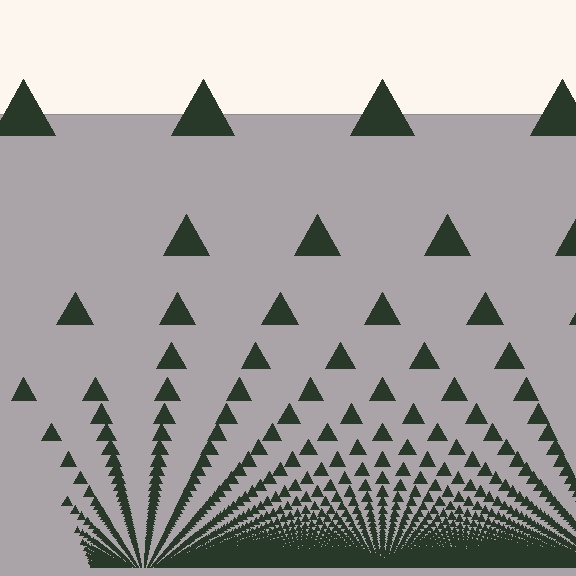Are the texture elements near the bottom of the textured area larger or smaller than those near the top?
Smaller. The gradient is inverted — elements near the bottom are smaller and denser.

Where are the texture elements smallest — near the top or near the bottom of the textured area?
Near the bottom.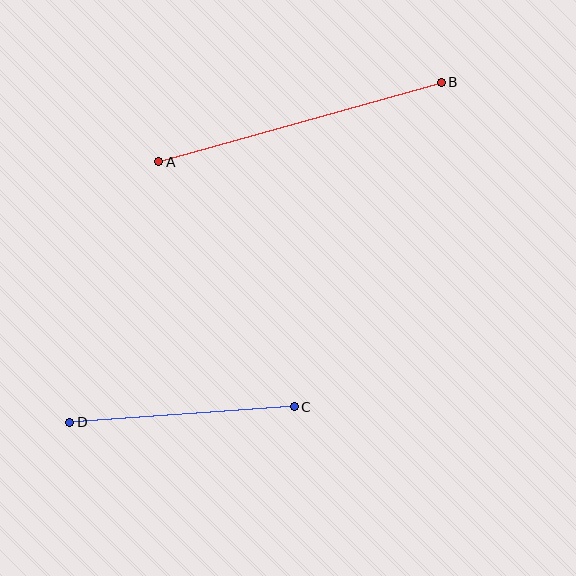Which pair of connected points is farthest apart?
Points A and B are farthest apart.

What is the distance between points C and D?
The distance is approximately 225 pixels.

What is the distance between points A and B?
The distance is approximately 293 pixels.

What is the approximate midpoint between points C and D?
The midpoint is at approximately (182, 414) pixels.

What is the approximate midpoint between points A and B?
The midpoint is at approximately (300, 122) pixels.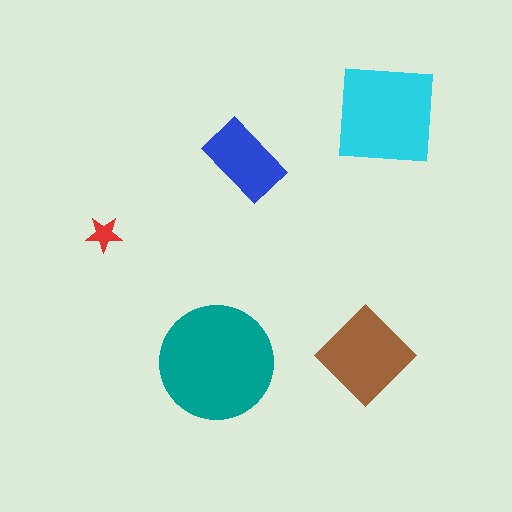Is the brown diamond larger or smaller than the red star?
Larger.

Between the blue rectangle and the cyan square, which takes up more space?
The cyan square.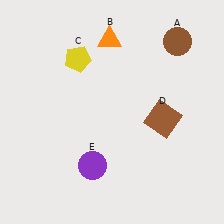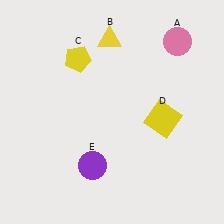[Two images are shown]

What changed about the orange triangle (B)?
In Image 1, B is orange. In Image 2, it changed to yellow.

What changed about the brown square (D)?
In Image 1, D is brown. In Image 2, it changed to yellow.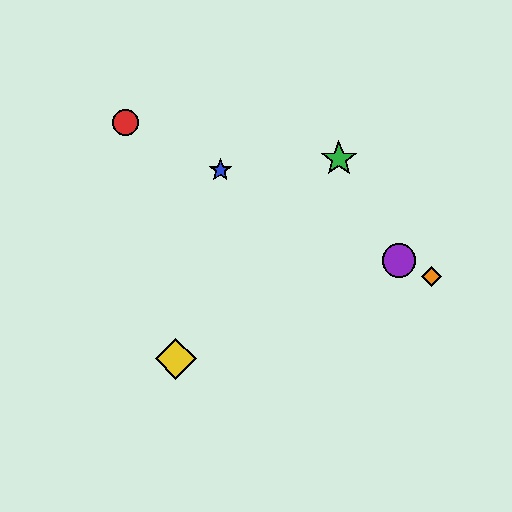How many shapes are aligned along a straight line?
4 shapes (the red circle, the blue star, the purple circle, the orange diamond) are aligned along a straight line.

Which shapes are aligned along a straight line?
The red circle, the blue star, the purple circle, the orange diamond are aligned along a straight line.